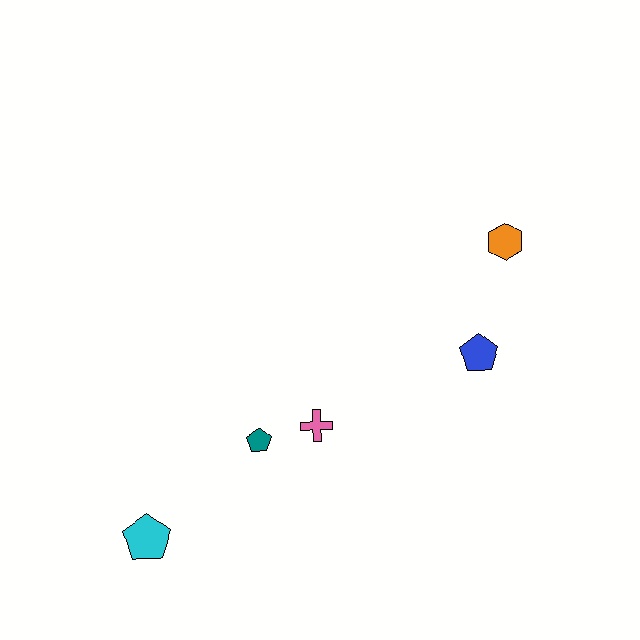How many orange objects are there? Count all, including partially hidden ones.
There is 1 orange object.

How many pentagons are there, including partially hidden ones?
There are 3 pentagons.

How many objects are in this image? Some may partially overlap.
There are 5 objects.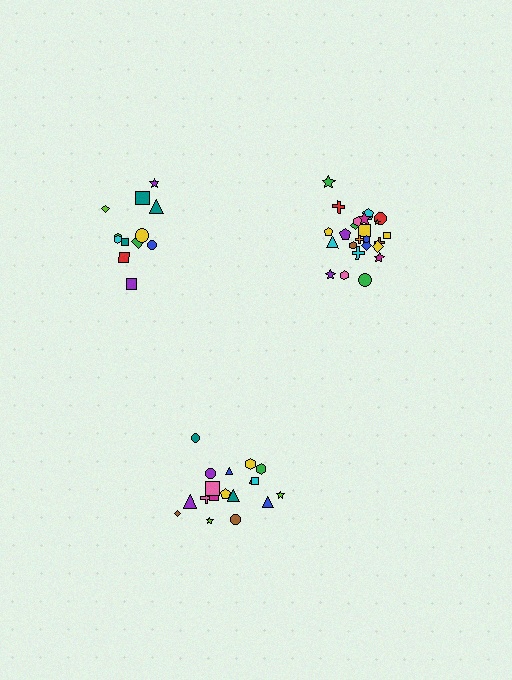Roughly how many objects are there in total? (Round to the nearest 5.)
Roughly 55 objects in total.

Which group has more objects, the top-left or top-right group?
The top-right group.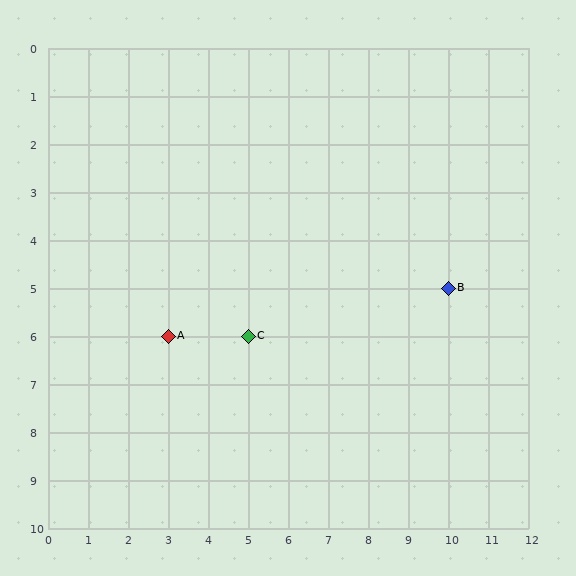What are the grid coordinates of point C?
Point C is at grid coordinates (5, 6).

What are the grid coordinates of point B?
Point B is at grid coordinates (10, 5).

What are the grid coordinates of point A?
Point A is at grid coordinates (3, 6).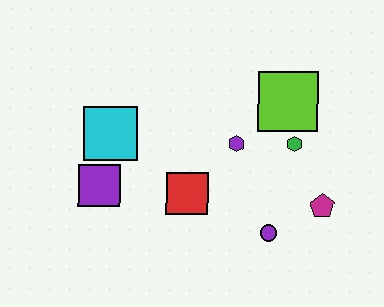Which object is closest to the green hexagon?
The lime square is closest to the green hexagon.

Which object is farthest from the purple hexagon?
The purple square is farthest from the purple hexagon.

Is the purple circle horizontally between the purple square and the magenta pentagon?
Yes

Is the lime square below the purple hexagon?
No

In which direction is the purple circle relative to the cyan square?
The purple circle is to the right of the cyan square.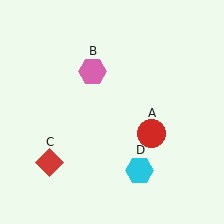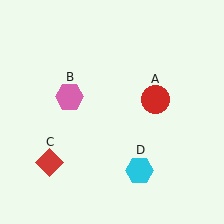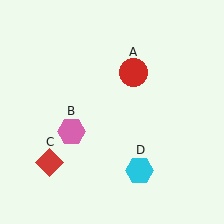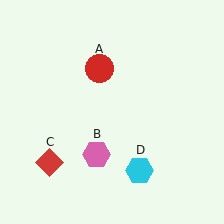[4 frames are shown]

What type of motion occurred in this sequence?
The red circle (object A), pink hexagon (object B) rotated counterclockwise around the center of the scene.